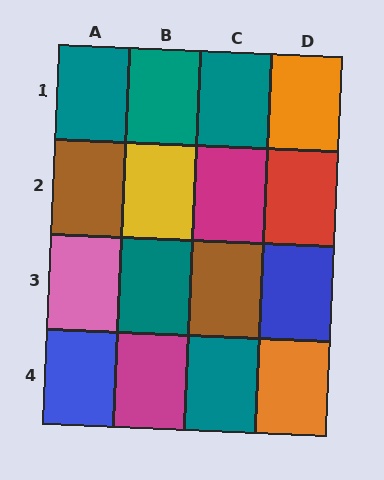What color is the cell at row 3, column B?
Teal.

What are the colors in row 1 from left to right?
Teal, teal, teal, orange.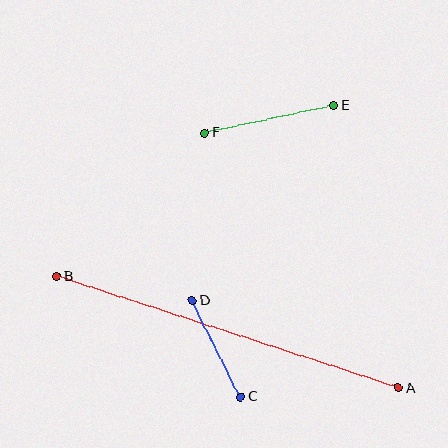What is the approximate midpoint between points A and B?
The midpoint is at approximately (227, 332) pixels.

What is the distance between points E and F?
The distance is approximately 132 pixels.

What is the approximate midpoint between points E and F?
The midpoint is at approximately (269, 119) pixels.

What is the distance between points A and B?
The distance is approximately 359 pixels.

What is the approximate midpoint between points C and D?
The midpoint is at approximately (217, 349) pixels.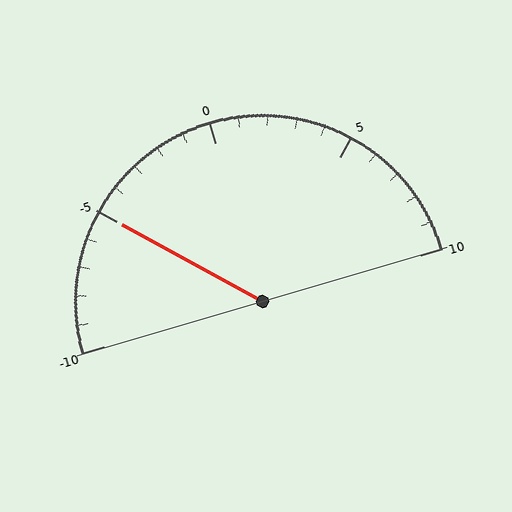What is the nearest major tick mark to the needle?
The nearest major tick mark is -5.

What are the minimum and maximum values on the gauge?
The gauge ranges from -10 to 10.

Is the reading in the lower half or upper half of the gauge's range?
The reading is in the lower half of the range (-10 to 10).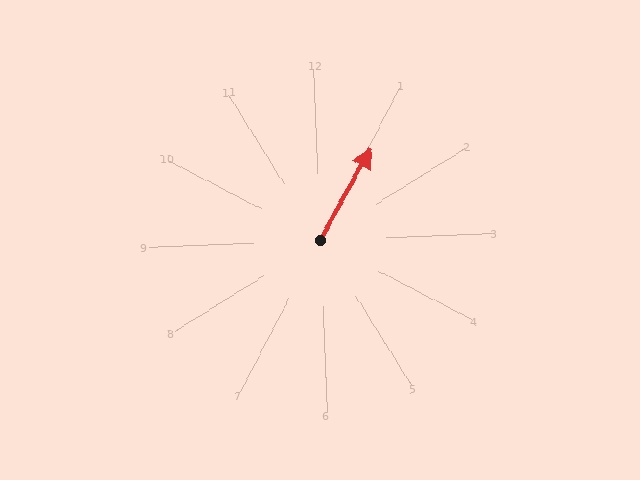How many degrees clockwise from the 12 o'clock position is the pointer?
Approximately 31 degrees.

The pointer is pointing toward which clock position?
Roughly 1 o'clock.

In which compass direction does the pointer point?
Northeast.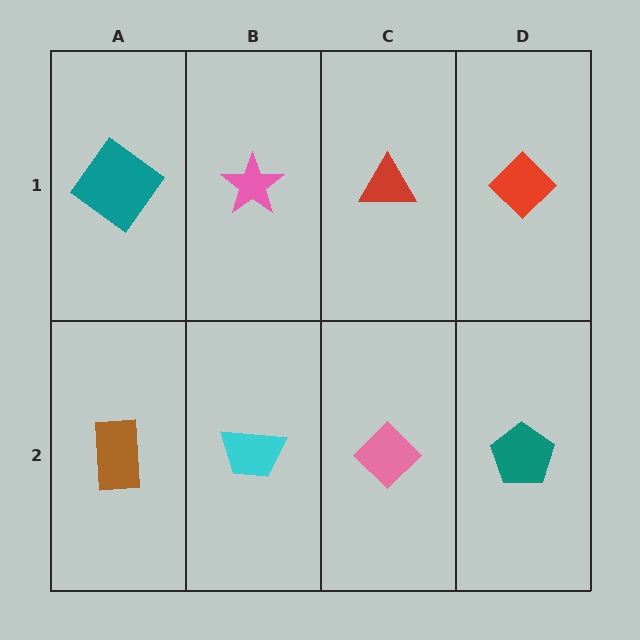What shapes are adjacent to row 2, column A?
A teal diamond (row 1, column A), a cyan trapezoid (row 2, column B).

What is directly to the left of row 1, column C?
A pink star.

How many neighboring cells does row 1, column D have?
2.